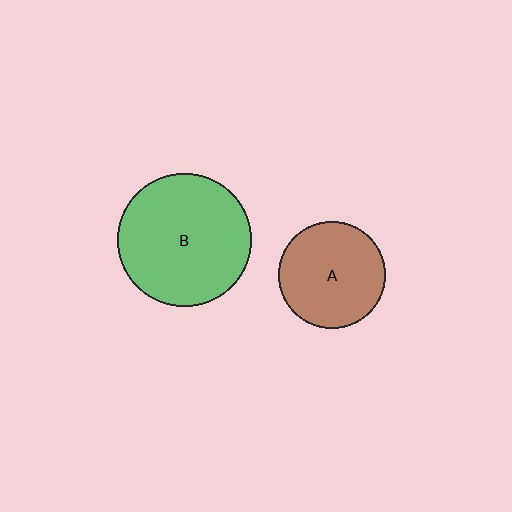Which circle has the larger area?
Circle B (green).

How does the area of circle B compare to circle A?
Approximately 1.6 times.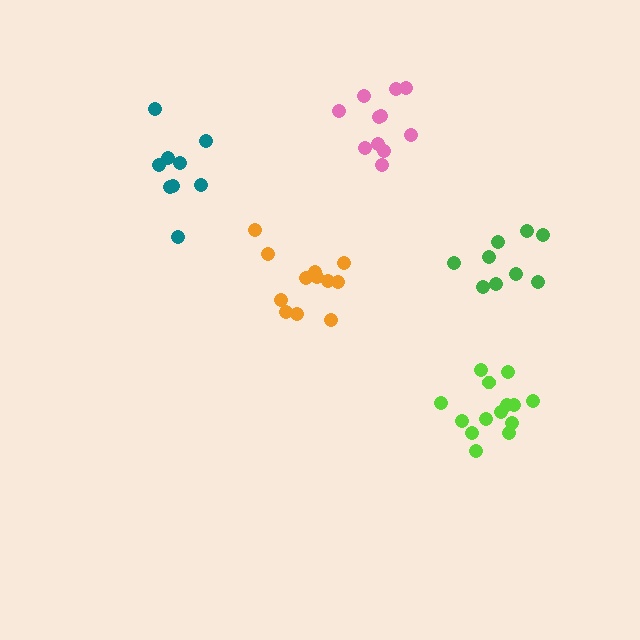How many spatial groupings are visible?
There are 5 spatial groupings.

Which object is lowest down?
The lime cluster is bottommost.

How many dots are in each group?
Group 1: 9 dots, Group 2: 12 dots, Group 3: 11 dots, Group 4: 14 dots, Group 5: 9 dots (55 total).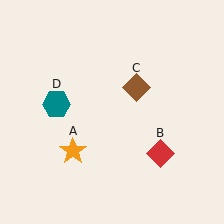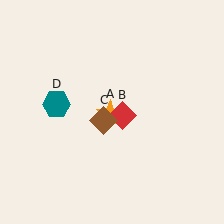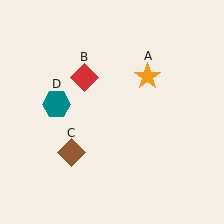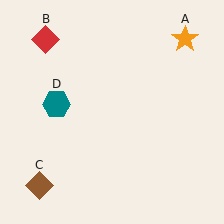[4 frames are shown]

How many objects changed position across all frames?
3 objects changed position: orange star (object A), red diamond (object B), brown diamond (object C).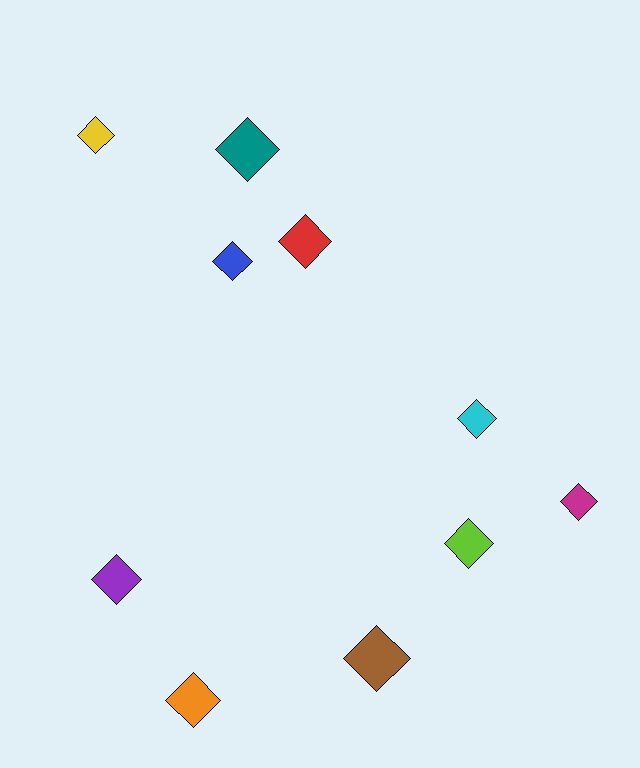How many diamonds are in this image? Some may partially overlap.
There are 10 diamonds.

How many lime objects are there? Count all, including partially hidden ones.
There is 1 lime object.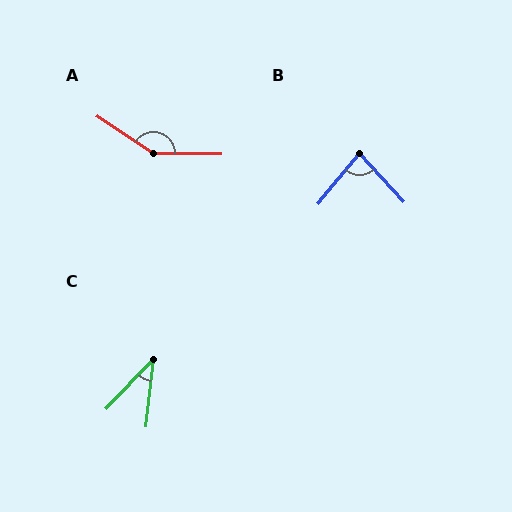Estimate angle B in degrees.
Approximately 82 degrees.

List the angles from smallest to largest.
C (38°), B (82°), A (147°).